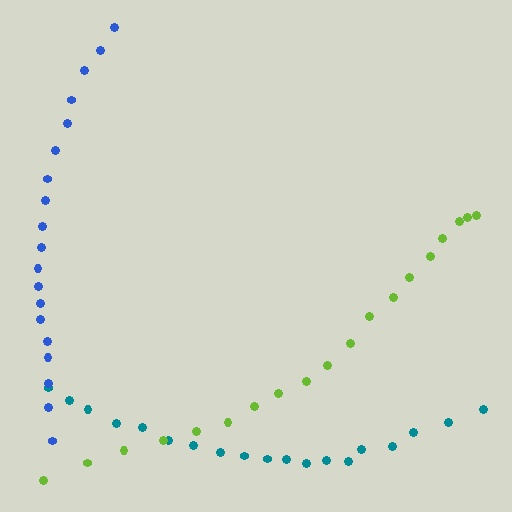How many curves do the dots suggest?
There are 3 distinct paths.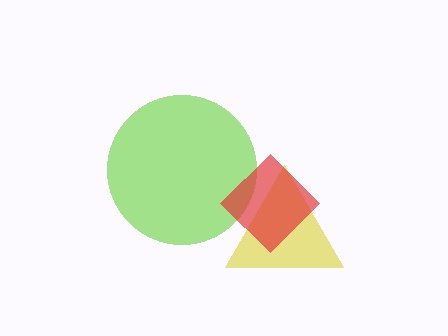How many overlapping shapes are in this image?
There are 3 overlapping shapes in the image.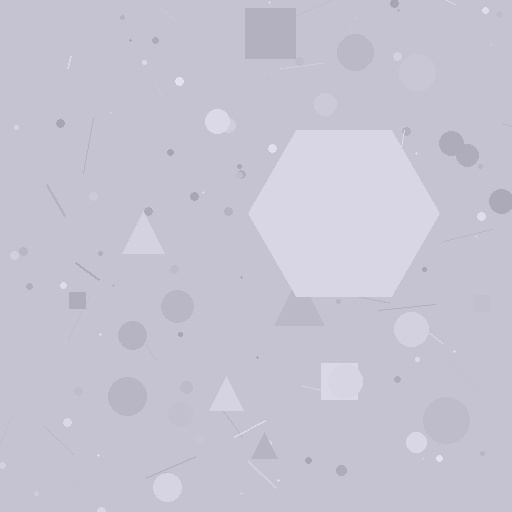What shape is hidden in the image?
A hexagon is hidden in the image.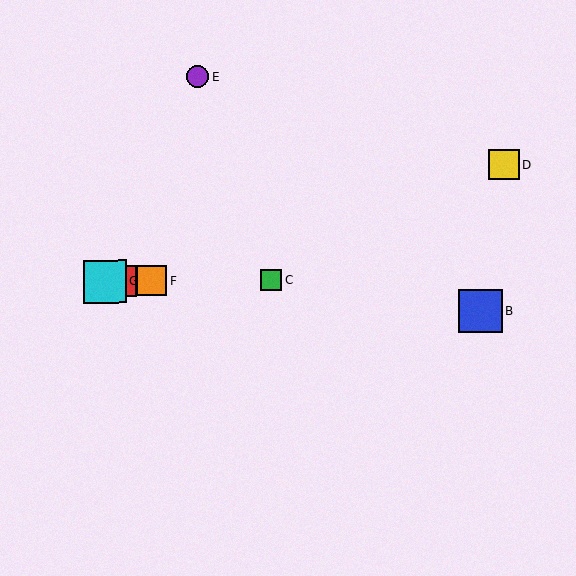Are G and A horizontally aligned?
Yes, both are at y≈281.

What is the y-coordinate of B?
Object B is at y≈311.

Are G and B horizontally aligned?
No, G is at y≈281 and B is at y≈311.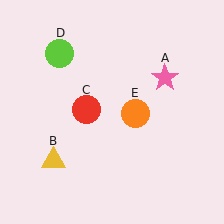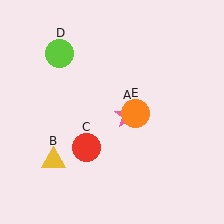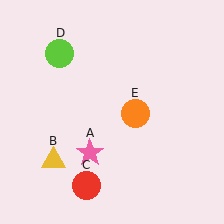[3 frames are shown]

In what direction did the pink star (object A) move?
The pink star (object A) moved down and to the left.